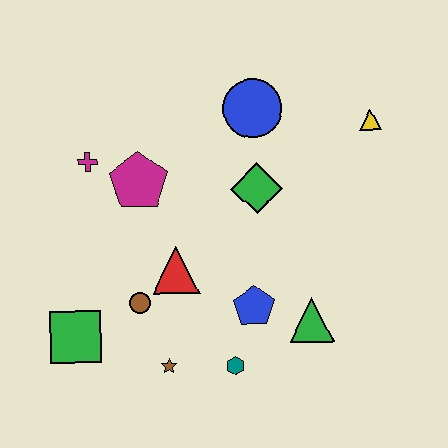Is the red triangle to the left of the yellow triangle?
Yes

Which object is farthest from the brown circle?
The yellow triangle is farthest from the brown circle.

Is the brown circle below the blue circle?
Yes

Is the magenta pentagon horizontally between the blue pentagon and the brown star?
No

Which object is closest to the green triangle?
The blue pentagon is closest to the green triangle.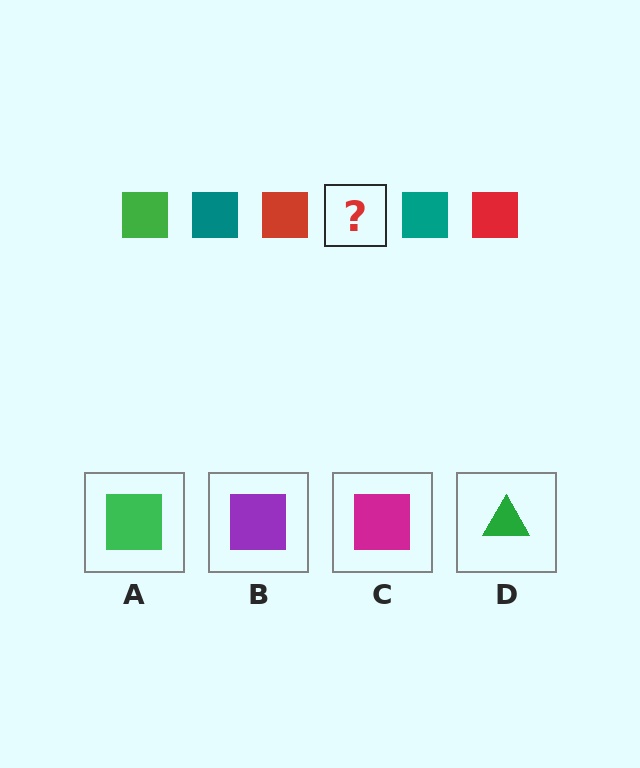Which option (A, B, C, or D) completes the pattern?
A.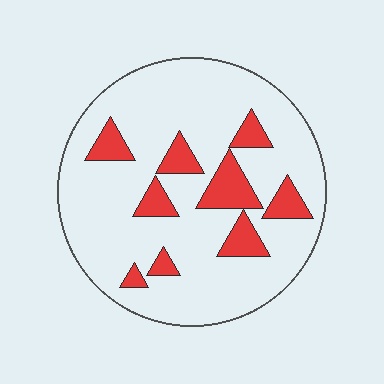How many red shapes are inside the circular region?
9.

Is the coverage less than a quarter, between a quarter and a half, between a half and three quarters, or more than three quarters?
Less than a quarter.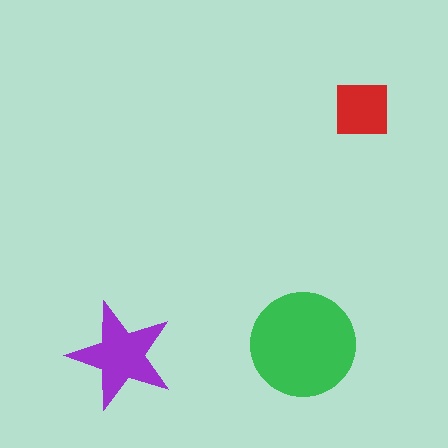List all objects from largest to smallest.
The green circle, the purple star, the red square.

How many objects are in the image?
There are 3 objects in the image.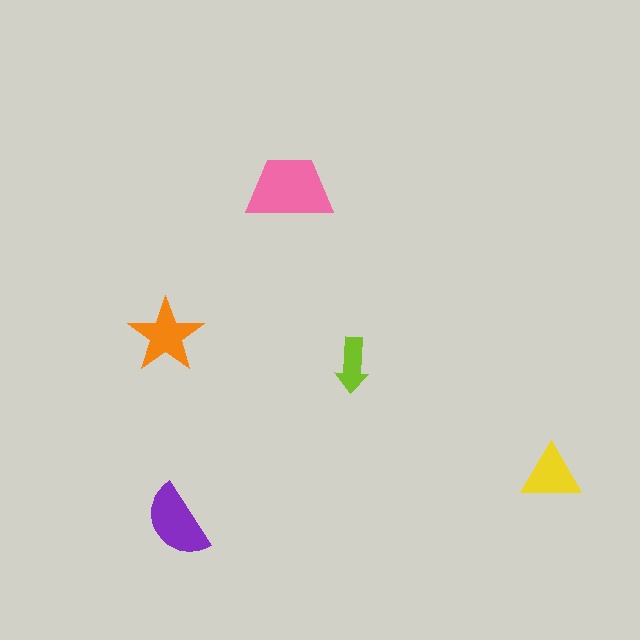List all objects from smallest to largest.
The lime arrow, the yellow triangle, the orange star, the purple semicircle, the pink trapezoid.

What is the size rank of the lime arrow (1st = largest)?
5th.